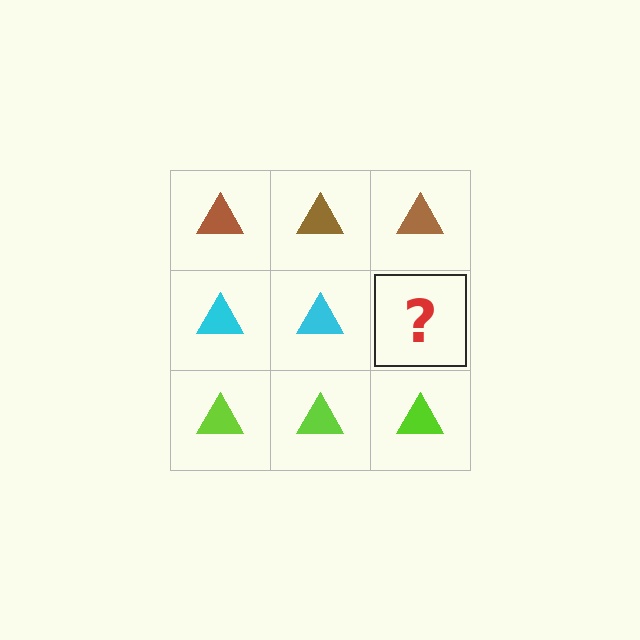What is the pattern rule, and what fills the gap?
The rule is that each row has a consistent color. The gap should be filled with a cyan triangle.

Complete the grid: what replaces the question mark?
The question mark should be replaced with a cyan triangle.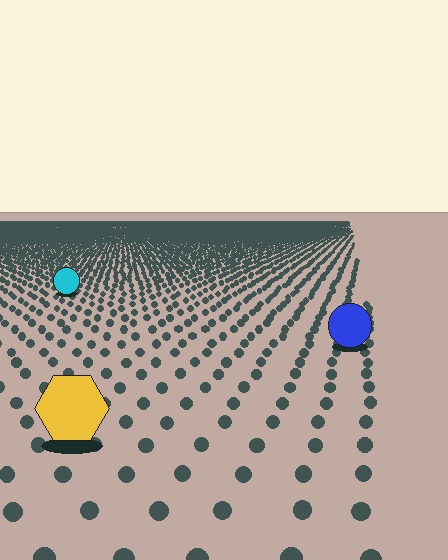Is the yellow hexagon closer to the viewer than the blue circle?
Yes. The yellow hexagon is closer — you can tell from the texture gradient: the ground texture is coarser near it.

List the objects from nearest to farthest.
From nearest to farthest: the yellow hexagon, the blue circle, the cyan circle.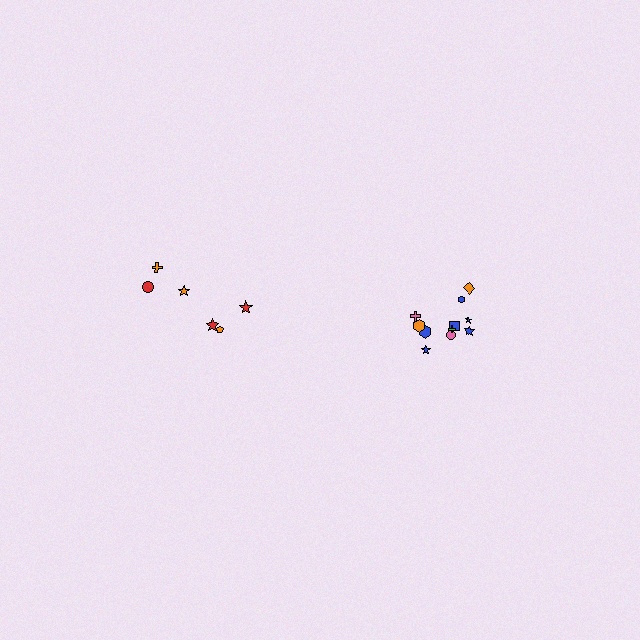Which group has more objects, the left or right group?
The right group.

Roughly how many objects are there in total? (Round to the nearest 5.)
Roughly 20 objects in total.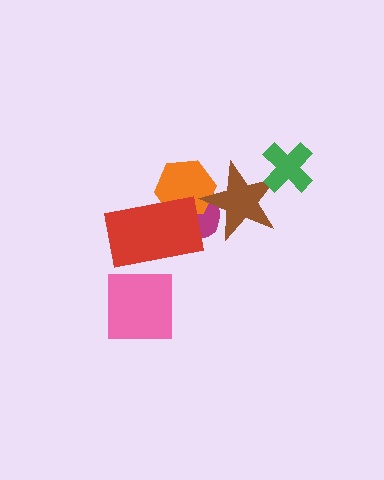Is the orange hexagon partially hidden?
Yes, it is partially covered by another shape.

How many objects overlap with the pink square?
0 objects overlap with the pink square.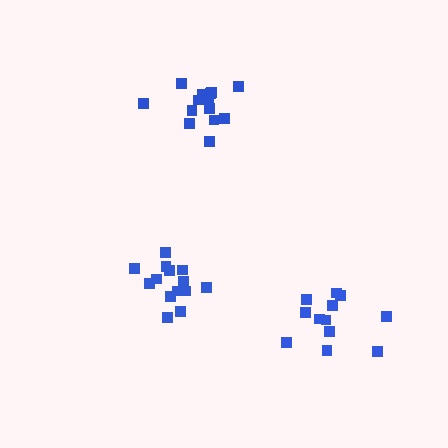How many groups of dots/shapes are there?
There are 3 groups.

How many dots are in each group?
Group 1: 12 dots, Group 2: 14 dots, Group 3: 14 dots (40 total).